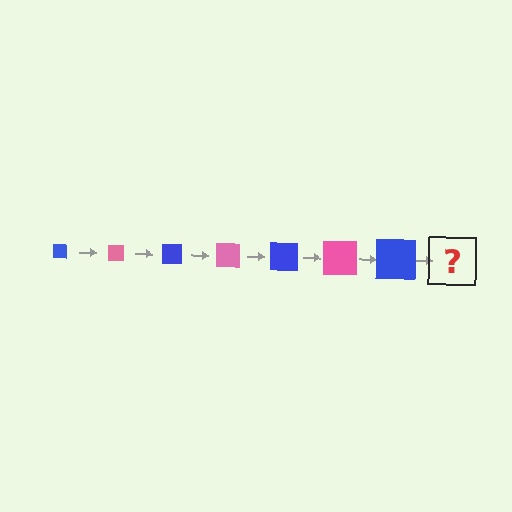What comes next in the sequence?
The next element should be a pink square, larger than the previous one.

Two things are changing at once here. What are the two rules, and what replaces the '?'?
The two rules are that the square grows larger each step and the color cycles through blue and pink. The '?' should be a pink square, larger than the previous one.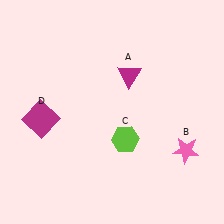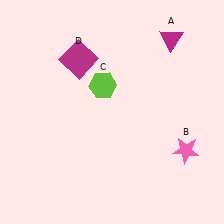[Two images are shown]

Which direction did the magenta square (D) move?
The magenta square (D) moved up.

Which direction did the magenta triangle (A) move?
The magenta triangle (A) moved right.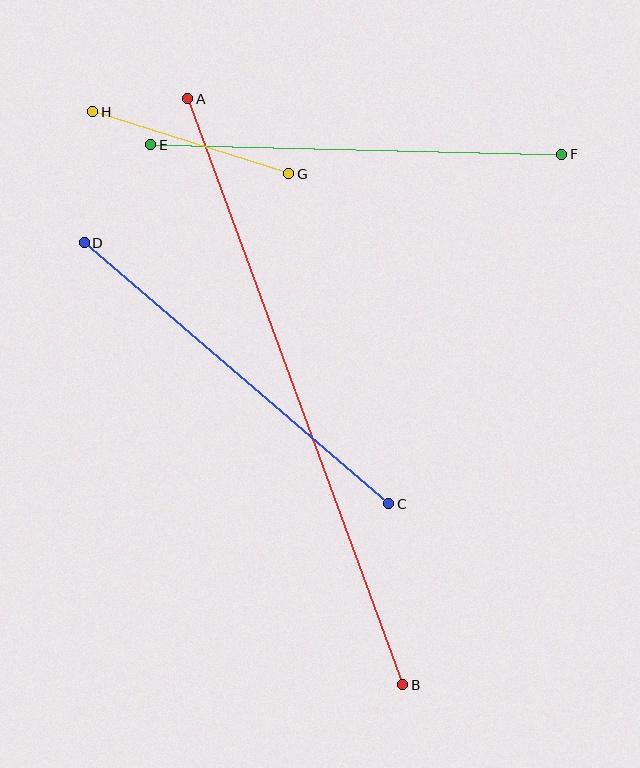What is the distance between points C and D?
The distance is approximately 401 pixels.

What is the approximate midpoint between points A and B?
The midpoint is at approximately (295, 392) pixels.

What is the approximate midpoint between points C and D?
The midpoint is at approximately (237, 373) pixels.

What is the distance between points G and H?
The distance is approximately 205 pixels.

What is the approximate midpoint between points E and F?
The midpoint is at approximately (356, 149) pixels.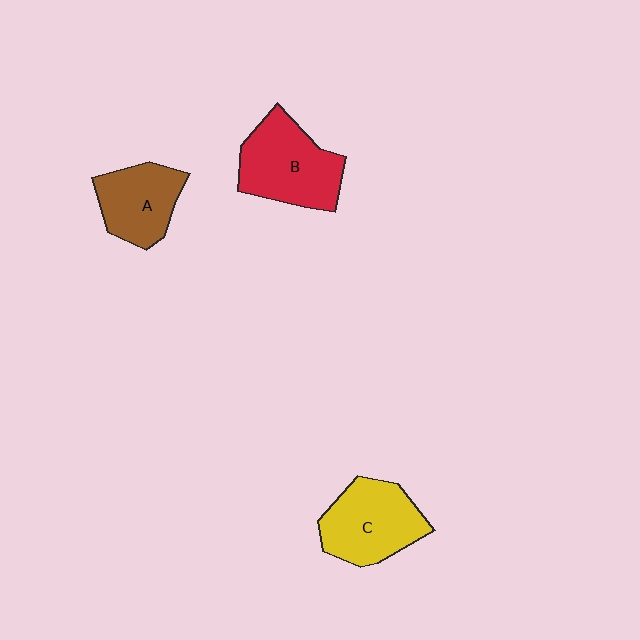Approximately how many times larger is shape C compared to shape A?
Approximately 1.2 times.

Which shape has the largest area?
Shape B (red).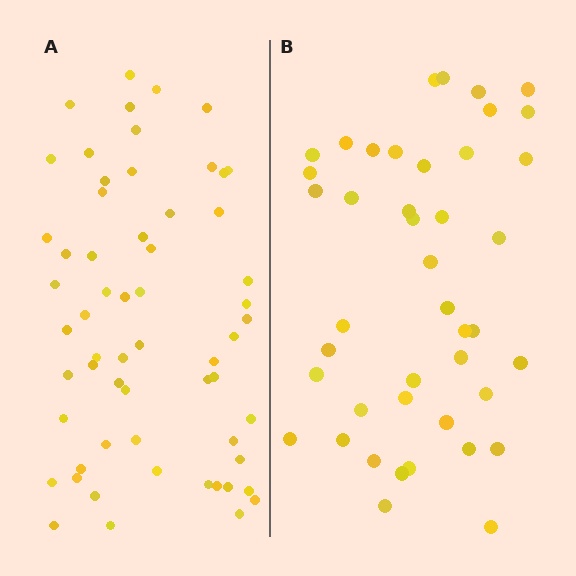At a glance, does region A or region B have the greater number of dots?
Region A (the left region) has more dots.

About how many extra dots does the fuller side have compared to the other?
Region A has approximately 15 more dots than region B.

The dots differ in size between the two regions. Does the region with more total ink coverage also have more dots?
No. Region B has more total ink coverage because its dots are larger, but region A actually contains more individual dots. Total area can be misleading — the number of items is what matters here.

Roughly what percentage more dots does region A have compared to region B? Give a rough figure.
About 40% more.